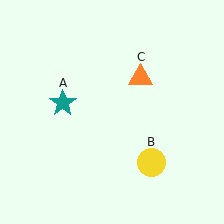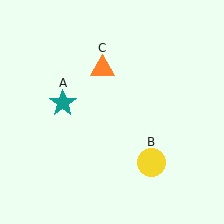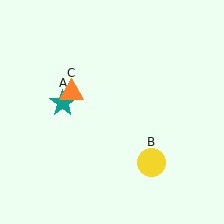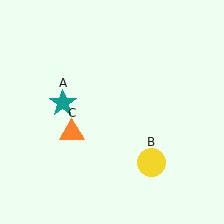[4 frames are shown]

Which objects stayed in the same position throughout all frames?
Teal star (object A) and yellow circle (object B) remained stationary.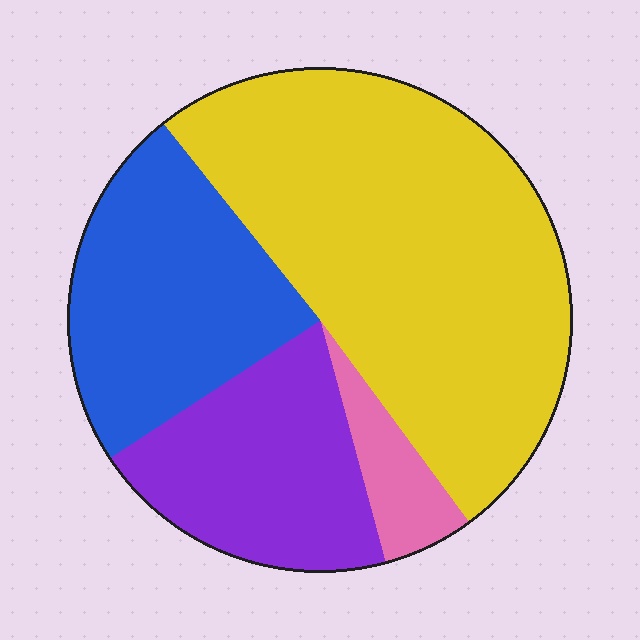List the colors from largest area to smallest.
From largest to smallest: yellow, blue, purple, pink.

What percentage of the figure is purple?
Purple covers around 20% of the figure.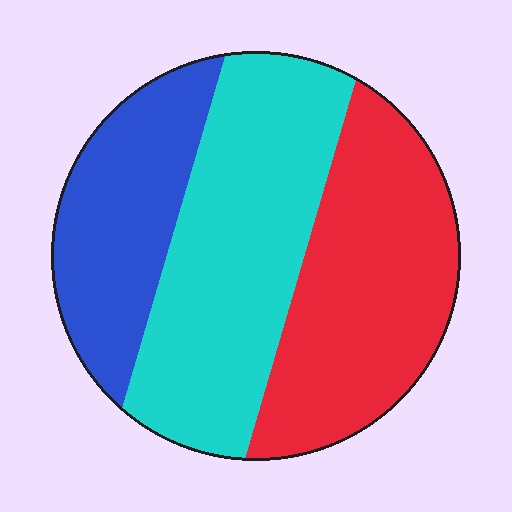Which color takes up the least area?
Blue, at roughly 25%.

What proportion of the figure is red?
Red takes up about three eighths (3/8) of the figure.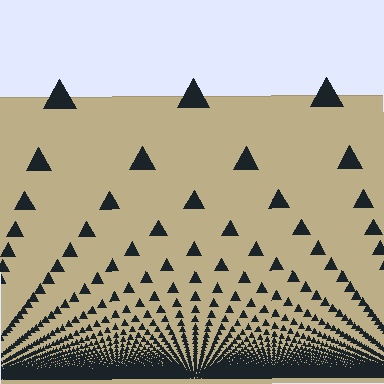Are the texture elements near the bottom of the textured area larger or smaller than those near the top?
Smaller. The gradient is inverted — elements near the bottom are smaller and denser.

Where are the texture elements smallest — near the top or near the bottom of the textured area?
Near the bottom.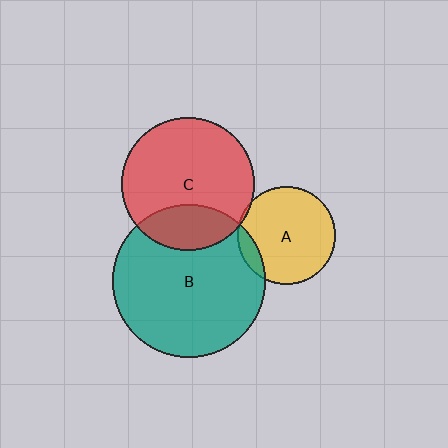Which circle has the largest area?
Circle B (teal).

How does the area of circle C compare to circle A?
Approximately 1.8 times.